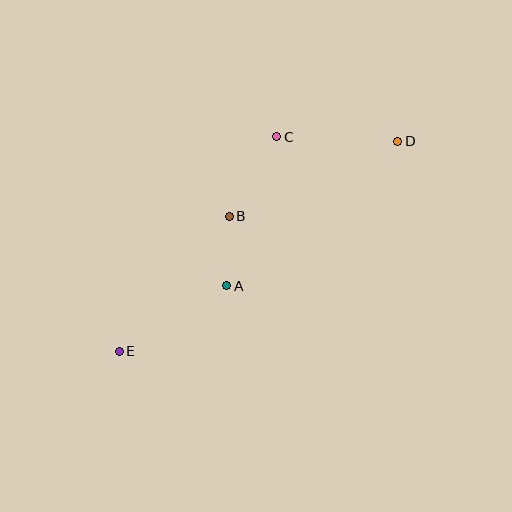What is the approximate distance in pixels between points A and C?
The distance between A and C is approximately 157 pixels.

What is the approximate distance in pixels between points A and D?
The distance between A and D is approximately 224 pixels.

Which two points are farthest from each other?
Points D and E are farthest from each other.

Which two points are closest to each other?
Points A and B are closest to each other.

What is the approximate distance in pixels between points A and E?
The distance between A and E is approximately 125 pixels.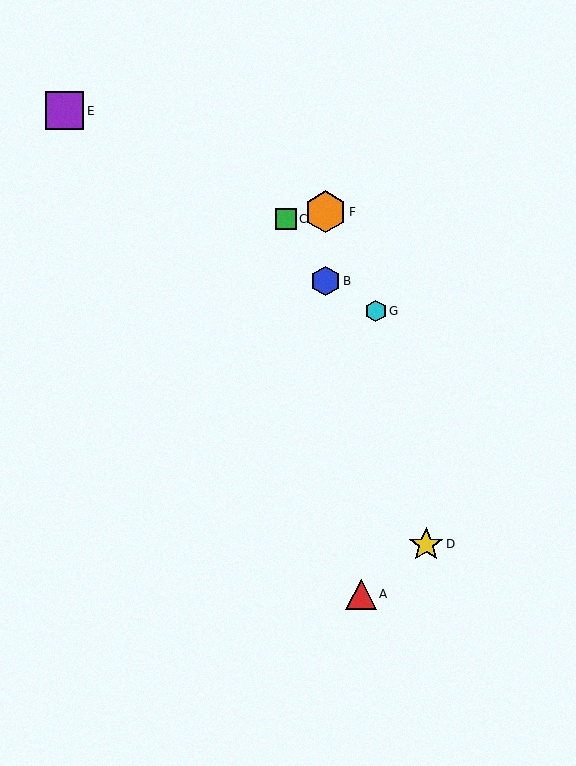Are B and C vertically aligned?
No, B is at x≈325 and C is at x≈286.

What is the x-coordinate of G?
Object G is at x≈376.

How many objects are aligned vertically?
2 objects (B, F) are aligned vertically.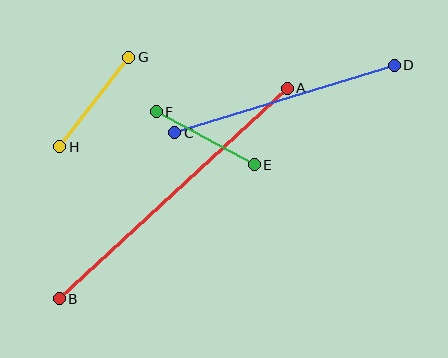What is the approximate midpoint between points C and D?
The midpoint is at approximately (284, 99) pixels.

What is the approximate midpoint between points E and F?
The midpoint is at approximately (205, 138) pixels.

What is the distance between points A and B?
The distance is approximately 310 pixels.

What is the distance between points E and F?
The distance is approximately 112 pixels.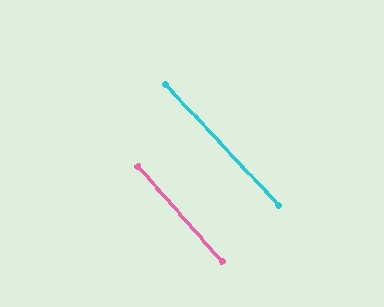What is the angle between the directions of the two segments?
Approximately 2 degrees.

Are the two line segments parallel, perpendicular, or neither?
Parallel — their directions differ by only 2.0°.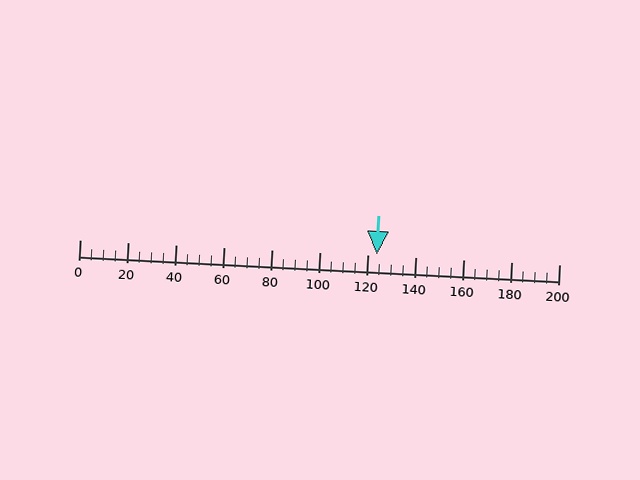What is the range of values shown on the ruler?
The ruler shows values from 0 to 200.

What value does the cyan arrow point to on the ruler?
The cyan arrow points to approximately 124.